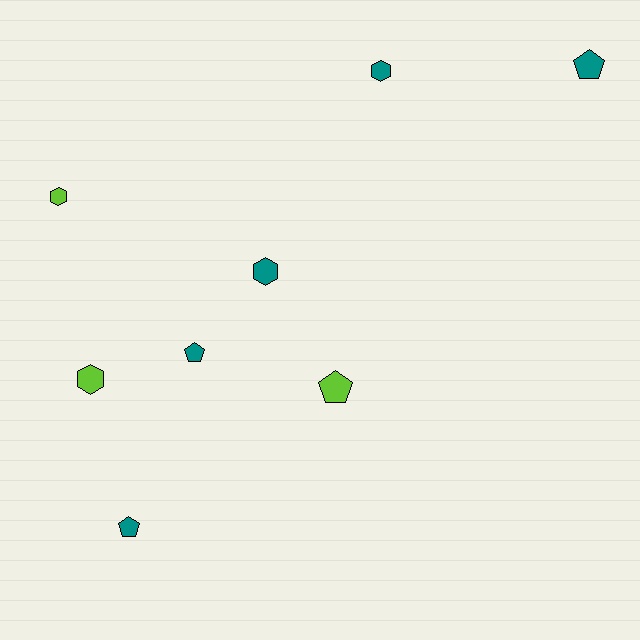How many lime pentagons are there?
There is 1 lime pentagon.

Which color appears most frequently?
Teal, with 5 objects.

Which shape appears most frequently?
Pentagon, with 4 objects.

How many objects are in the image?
There are 8 objects.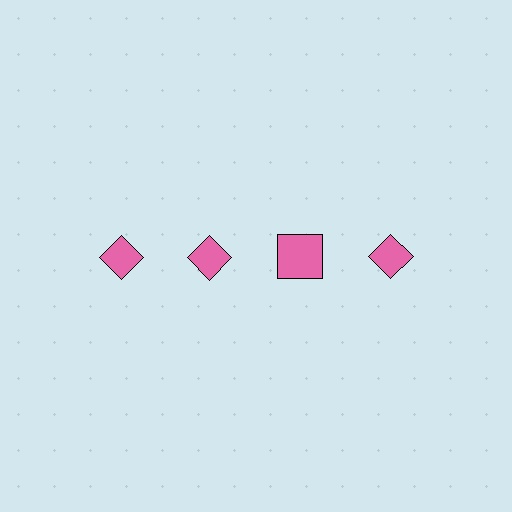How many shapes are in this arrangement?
There are 4 shapes arranged in a grid pattern.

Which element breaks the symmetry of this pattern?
The pink square in the top row, center column breaks the symmetry. All other shapes are pink diamonds.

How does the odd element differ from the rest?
It has a different shape: square instead of diamond.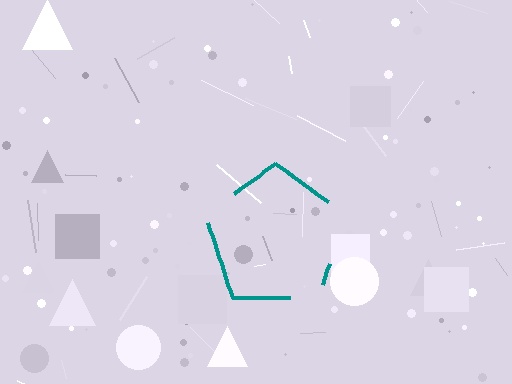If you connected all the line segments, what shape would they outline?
They would outline a pentagon.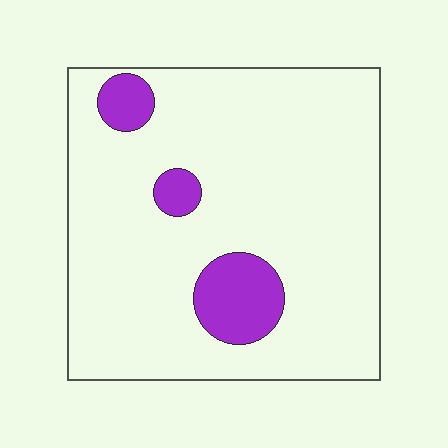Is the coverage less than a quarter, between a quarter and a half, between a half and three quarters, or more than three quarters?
Less than a quarter.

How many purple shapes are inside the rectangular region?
3.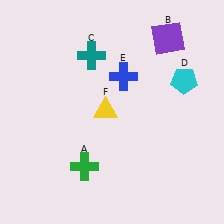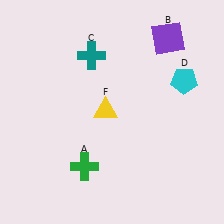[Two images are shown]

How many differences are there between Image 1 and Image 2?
There is 1 difference between the two images.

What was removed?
The blue cross (E) was removed in Image 2.